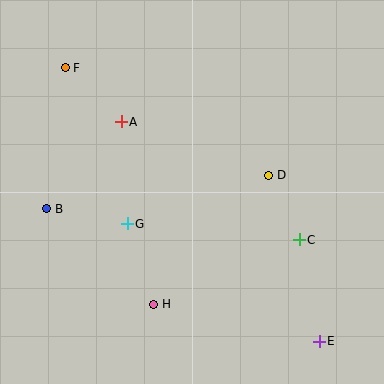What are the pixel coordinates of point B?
Point B is at (47, 209).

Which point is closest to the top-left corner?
Point F is closest to the top-left corner.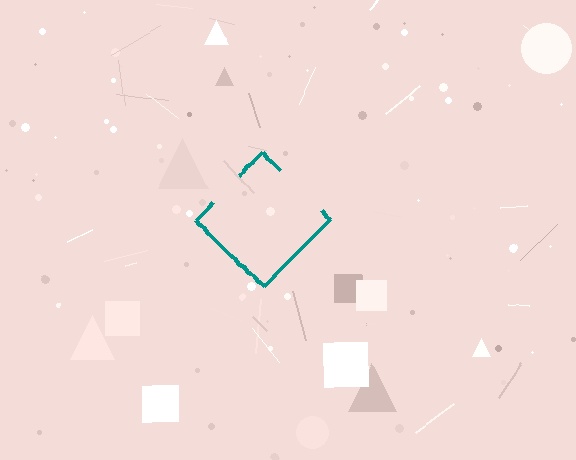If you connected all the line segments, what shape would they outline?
They would outline a diamond.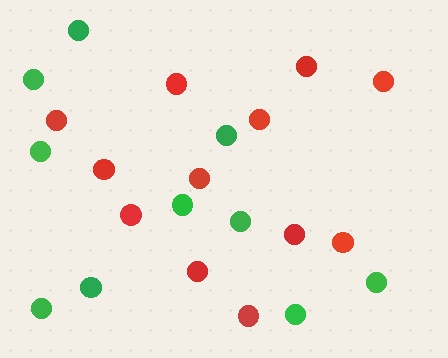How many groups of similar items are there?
There are 2 groups: one group of green circles (10) and one group of red circles (12).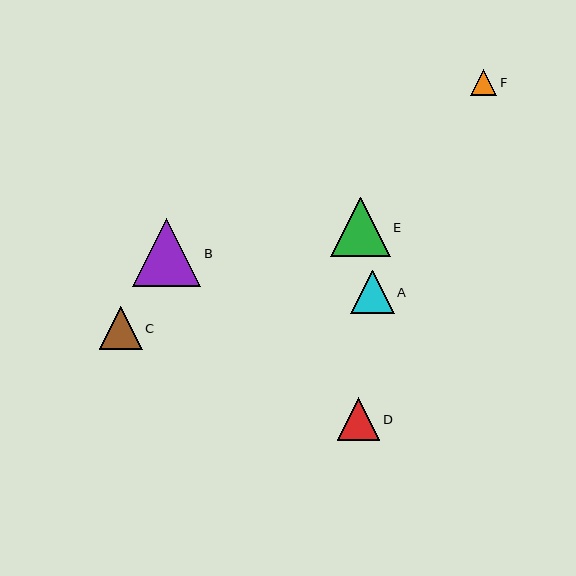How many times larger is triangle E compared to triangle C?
Triangle E is approximately 1.4 times the size of triangle C.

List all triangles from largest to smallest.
From largest to smallest: B, E, C, A, D, F.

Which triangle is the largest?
Triangle B is the largest with a size of approximately 68 pixels.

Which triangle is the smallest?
Triangle F is the smallest with a size of approximately 26 pixels.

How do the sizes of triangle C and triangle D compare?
Triangle C and triangle D are approximately the same size.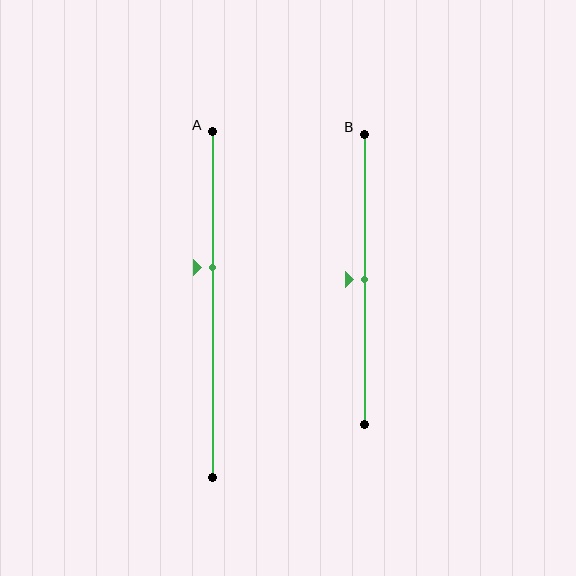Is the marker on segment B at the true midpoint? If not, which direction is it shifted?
Yes, the marker on segment B is at the true midpoint.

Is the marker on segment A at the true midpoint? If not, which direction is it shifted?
No, the marker on segment A is shifted upward by about 11% of the segment length.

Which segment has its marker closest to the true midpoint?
Segment B has its marker closest to the true midpoint.